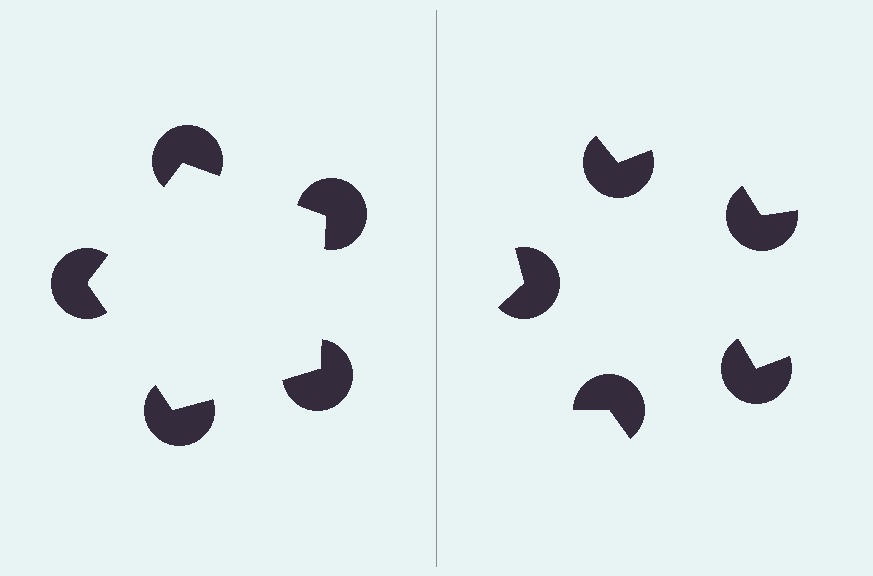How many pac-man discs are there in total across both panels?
10 — 5 on each side.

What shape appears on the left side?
An illusory pentagon.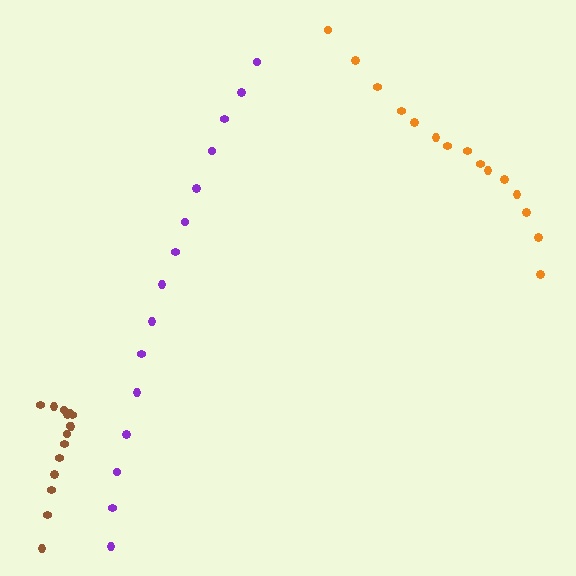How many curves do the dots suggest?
There are 3 distinct paths.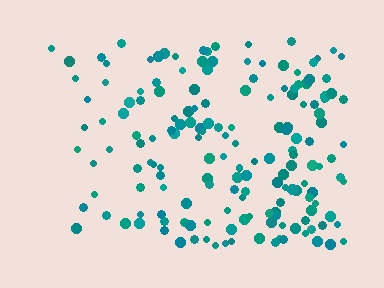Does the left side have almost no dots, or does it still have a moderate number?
Still a moderate number, just noticeably fewer than the right.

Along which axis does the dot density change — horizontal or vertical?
Horizontal.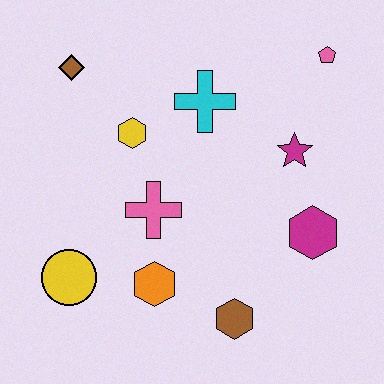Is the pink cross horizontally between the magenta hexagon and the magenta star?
No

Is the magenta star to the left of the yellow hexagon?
No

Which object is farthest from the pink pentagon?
The yellow circle is farthest from the pink pentagon.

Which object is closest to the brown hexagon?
The orange hexagon is closest to the brown hexagon.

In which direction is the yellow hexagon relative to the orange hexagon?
The yellow hexagon is above the orange hexagon.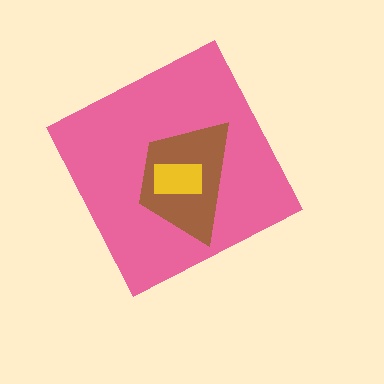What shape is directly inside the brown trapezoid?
The yellow rectangle.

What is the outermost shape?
The pink diamond.